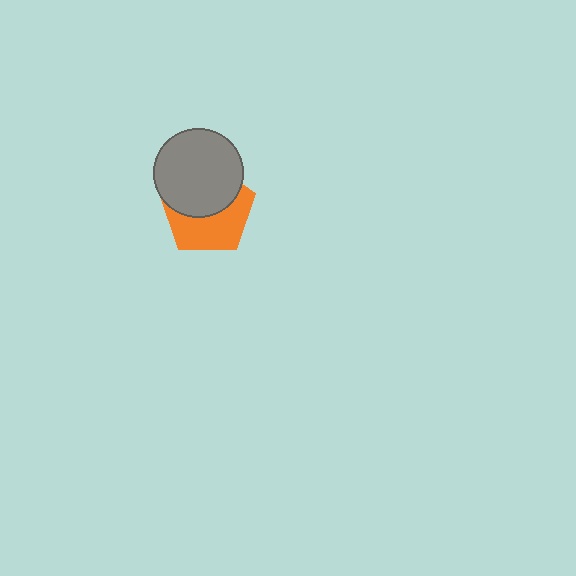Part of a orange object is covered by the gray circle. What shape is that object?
It is a pentagon.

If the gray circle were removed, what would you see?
You would see the complete orange pentagon.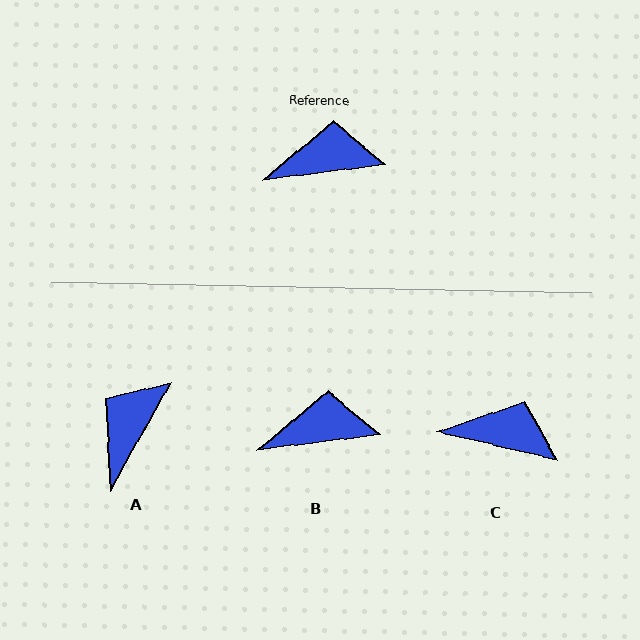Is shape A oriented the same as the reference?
No, it is off by about 54 degrees.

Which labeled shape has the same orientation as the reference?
B.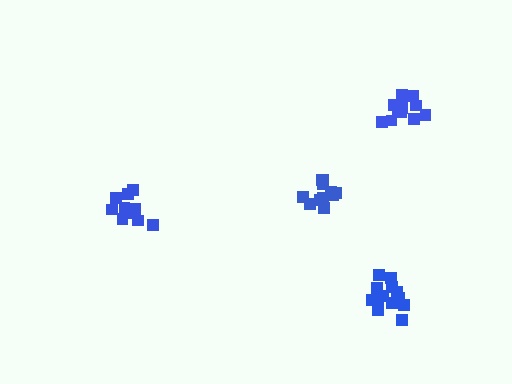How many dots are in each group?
Group 1: 13 dots, Group 2: 11 dots, Group 3: 14 dots, Group 4: 14 dots (52 total).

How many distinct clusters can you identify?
There are 4 distinct clusters.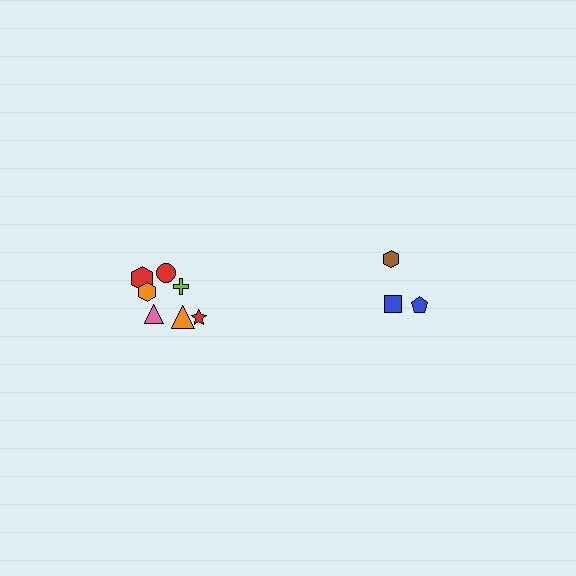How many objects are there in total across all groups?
There are 10 objects.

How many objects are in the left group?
There are 7 objects.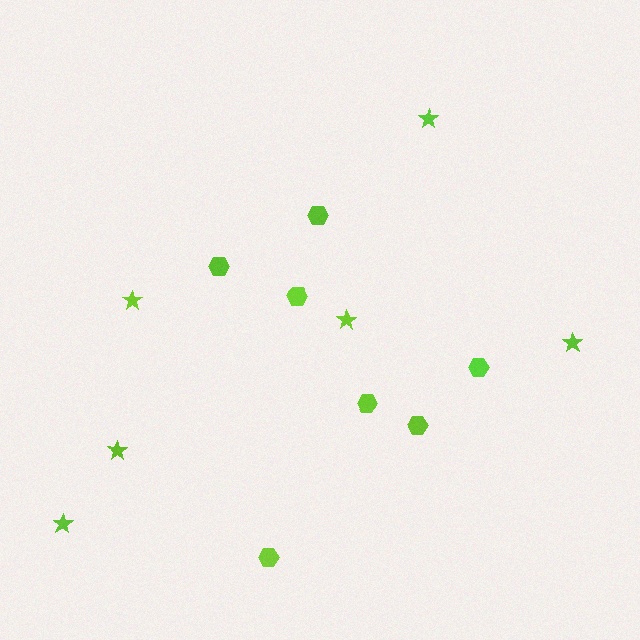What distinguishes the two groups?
There are 2 groups: one group of stars (6) and one group of hexagons (7).